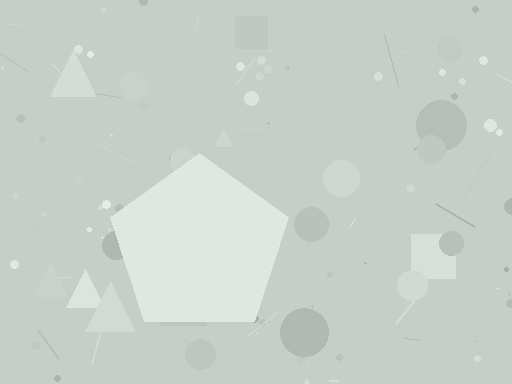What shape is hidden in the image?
A pentagon is hidden in the image.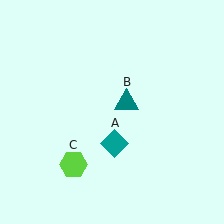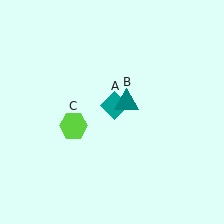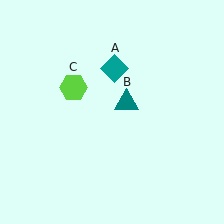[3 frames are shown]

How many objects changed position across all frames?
2 objects changed position: teal diamond (object A), lime hexagon (object C).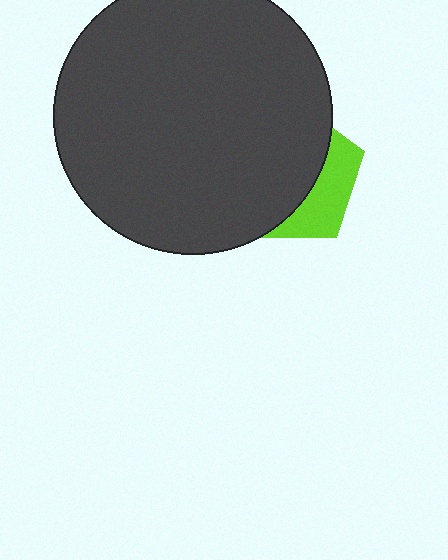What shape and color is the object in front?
The object in front is a dark gray circle.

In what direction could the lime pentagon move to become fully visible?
The lime pentagon could move right. That would shift it out from behind the dark gray circle entirely.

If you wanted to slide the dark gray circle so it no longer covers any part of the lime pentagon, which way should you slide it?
Slide it left — that is the most direct way to separate the two shapes.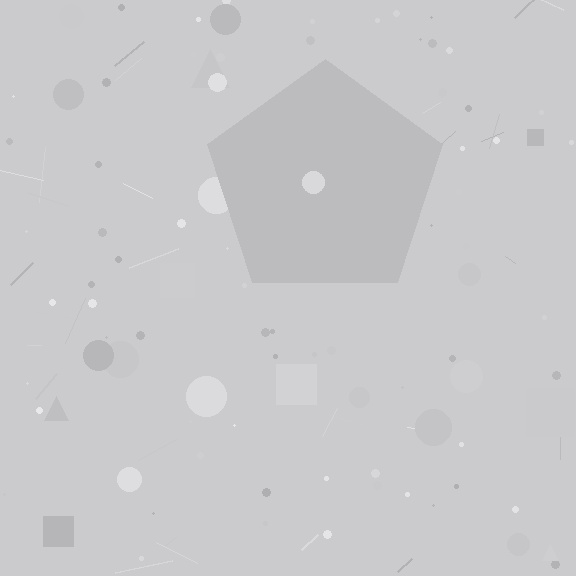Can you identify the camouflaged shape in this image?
The camouflaged shape is a pentagon.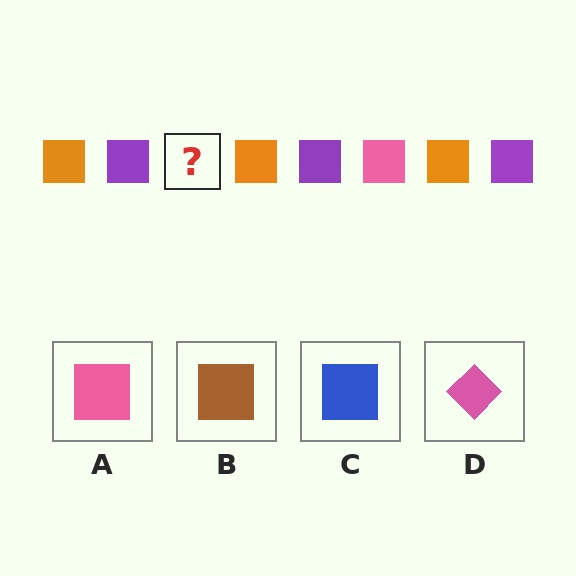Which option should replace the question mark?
Option A.